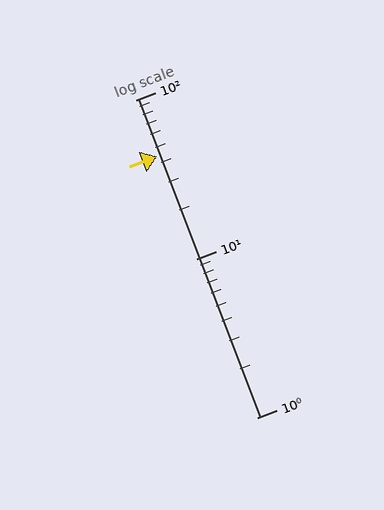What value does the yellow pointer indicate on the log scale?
The pointer indicates approximately 44.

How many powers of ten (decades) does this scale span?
The scale spans 2 decades, from 1 to 100.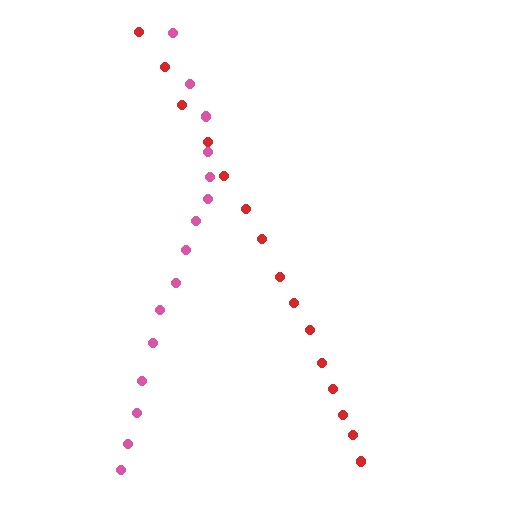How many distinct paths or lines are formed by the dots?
There are 2 distinct paths.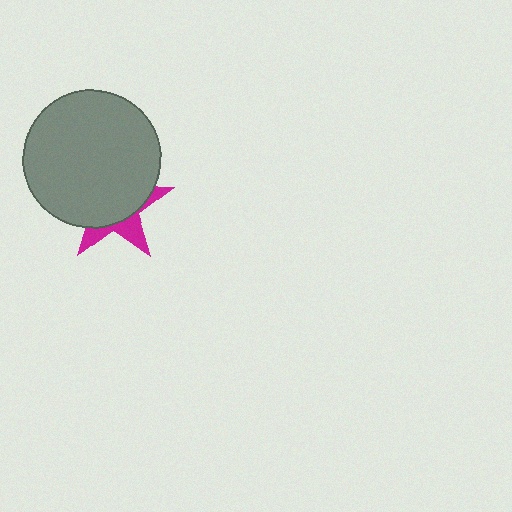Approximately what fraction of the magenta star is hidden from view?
Roughly 69% of the magenta star is hidden behind the gray circle.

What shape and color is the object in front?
The object in front is a gray circle.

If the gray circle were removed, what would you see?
You would see the complete magenta star.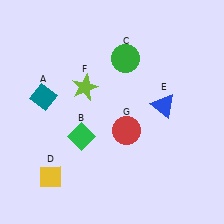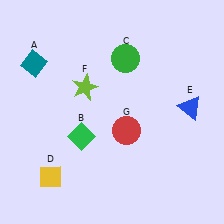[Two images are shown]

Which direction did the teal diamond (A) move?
The teal diamond (A) moved up.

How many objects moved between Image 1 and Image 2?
2 objects moved between the two images.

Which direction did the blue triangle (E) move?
The blue triangle (E) moved right.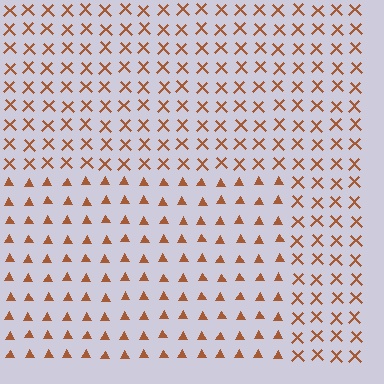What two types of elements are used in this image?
The image uses triangles inside the rectangle region and X marks outside it.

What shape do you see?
I see a rectangle.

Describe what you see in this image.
The image is filled with small brown elements arranged in a uniform grid. A rectangle-shaped region contains triangles, while the surrounding area contains X marks. The boundary is defined purely by the change in element shape.